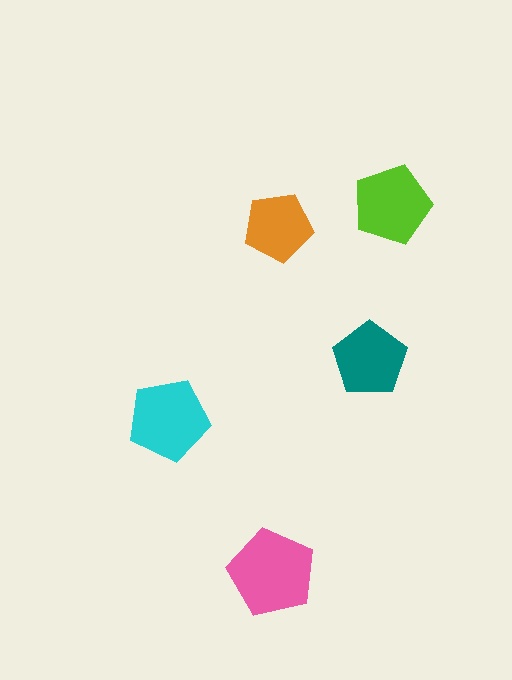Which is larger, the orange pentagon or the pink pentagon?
The pink one.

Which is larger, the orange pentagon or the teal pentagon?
The teal one.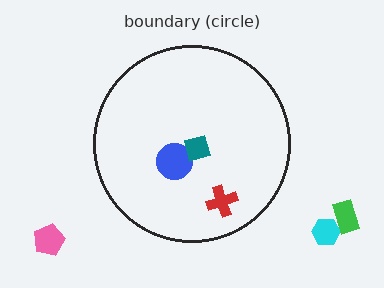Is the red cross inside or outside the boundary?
Inside.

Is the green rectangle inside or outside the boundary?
Outside.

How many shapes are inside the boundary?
3 inside, 3 outside.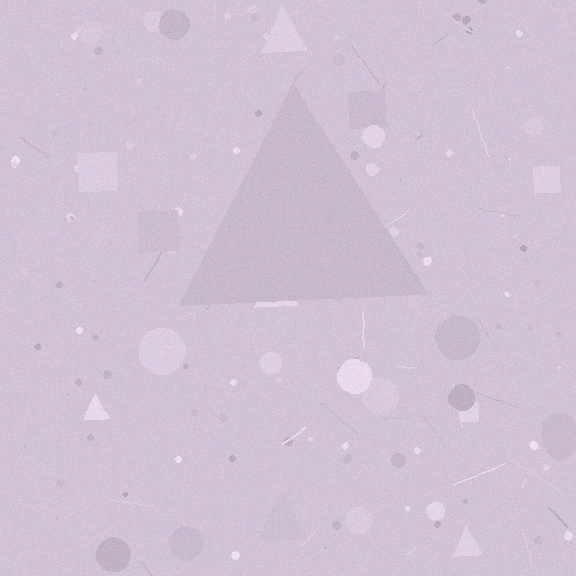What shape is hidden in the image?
A triangle is hidden in the image.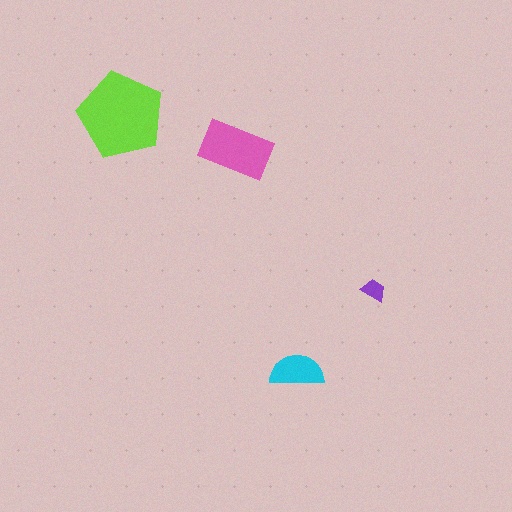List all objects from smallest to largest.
The purple trapezoid, the cyan semicircle, the pink rectangle, the lime pentagon.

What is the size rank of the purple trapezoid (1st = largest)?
4th.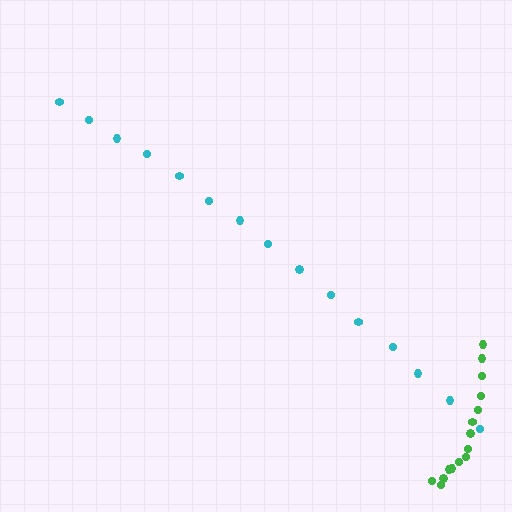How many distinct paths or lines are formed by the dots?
There are 2 distinct paths.